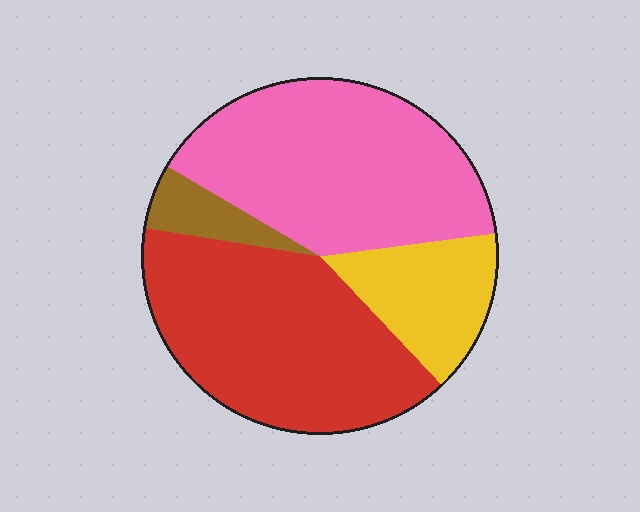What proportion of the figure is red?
Red covers roughly 40% of the figure.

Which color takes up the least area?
Brown, at roughly 5%.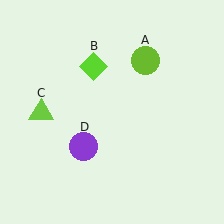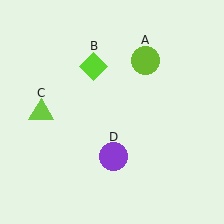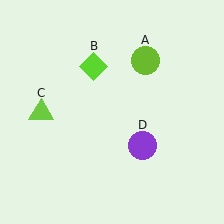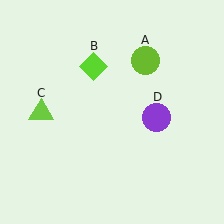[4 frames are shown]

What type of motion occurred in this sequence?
The purple circle (object D) rotated counterclockwise around the center of the scene.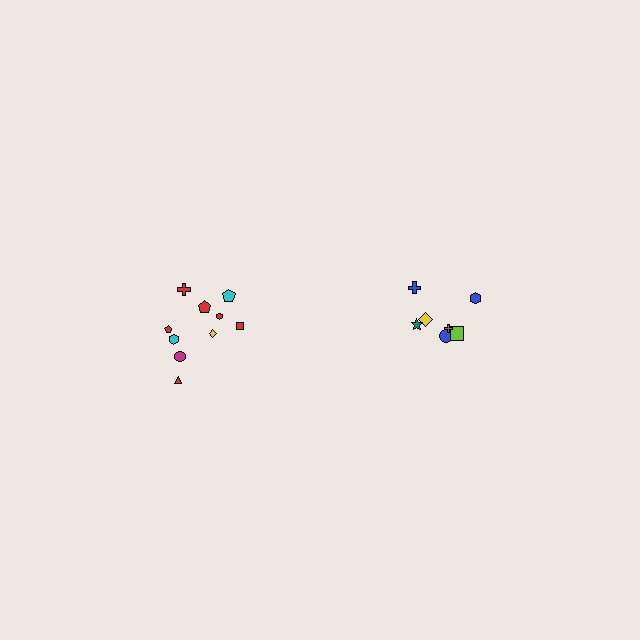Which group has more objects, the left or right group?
The left group.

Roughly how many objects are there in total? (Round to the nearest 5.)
Roughly 15 objects in total.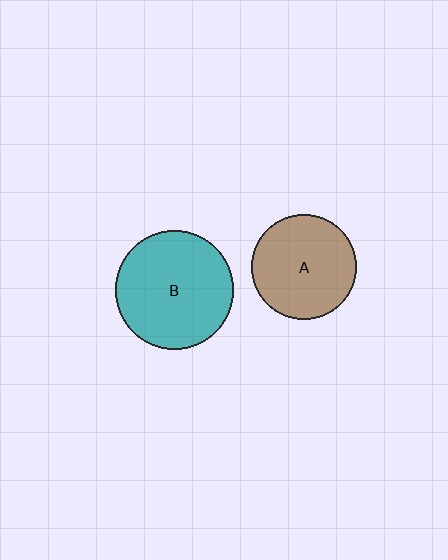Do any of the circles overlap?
No, none of the circles overlap.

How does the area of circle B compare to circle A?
Approximately 1.3 times.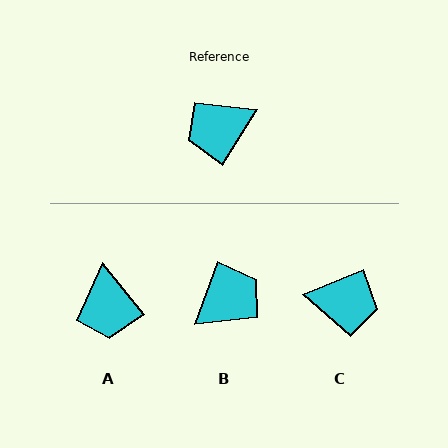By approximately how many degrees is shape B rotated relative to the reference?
Approximately 168 degrees clockwise.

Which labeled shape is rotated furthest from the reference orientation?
B, about 168 degrees away.